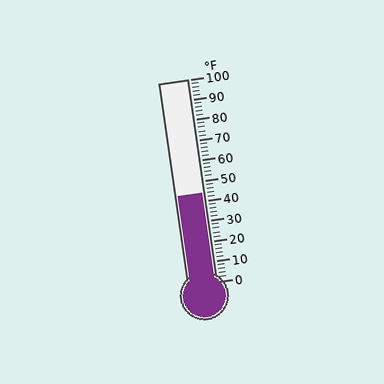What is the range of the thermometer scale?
The thermometer scale ranges from 0°F to 100°F.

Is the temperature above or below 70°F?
The temperature is below 70°F.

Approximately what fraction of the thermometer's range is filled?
The thermometer is filled to approximately 45% of its range.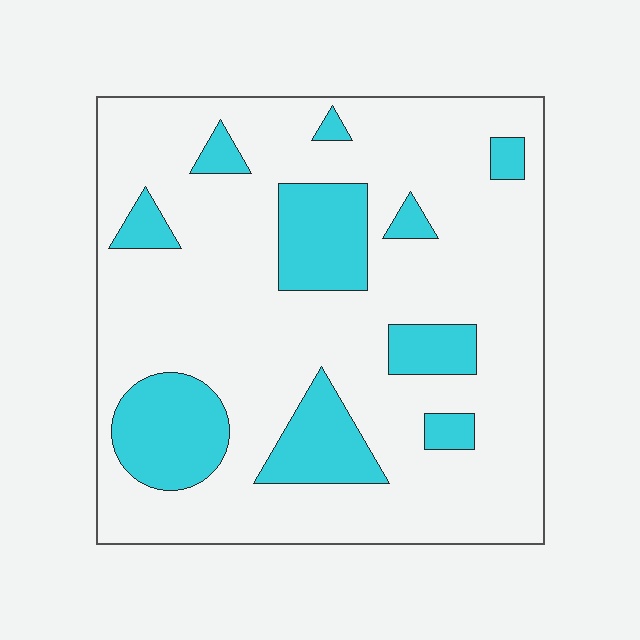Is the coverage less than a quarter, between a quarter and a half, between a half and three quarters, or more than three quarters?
Less than a quarter.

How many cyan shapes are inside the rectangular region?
10.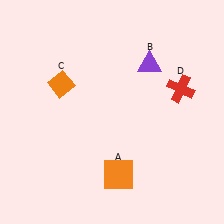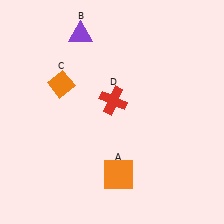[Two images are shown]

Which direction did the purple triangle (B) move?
The purple triangle (B) moved left.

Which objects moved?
The objects that moved are: the purple triangle (B), the red cross (D).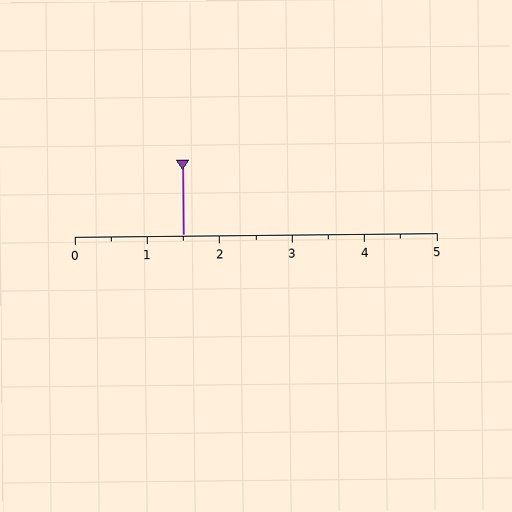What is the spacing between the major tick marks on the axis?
The major ticks are spaced 1 apart.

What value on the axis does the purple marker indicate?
The marker indicates approximately 1.5.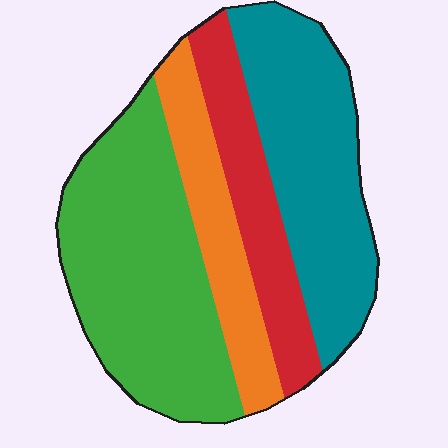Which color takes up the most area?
Green, at roughly 40%.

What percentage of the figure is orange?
Orange covers about 15% of the figure.